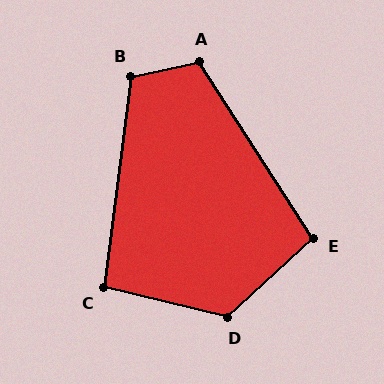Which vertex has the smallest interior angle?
C, at approximately 96 degrees.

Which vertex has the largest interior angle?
D, at approximately 124 degrees.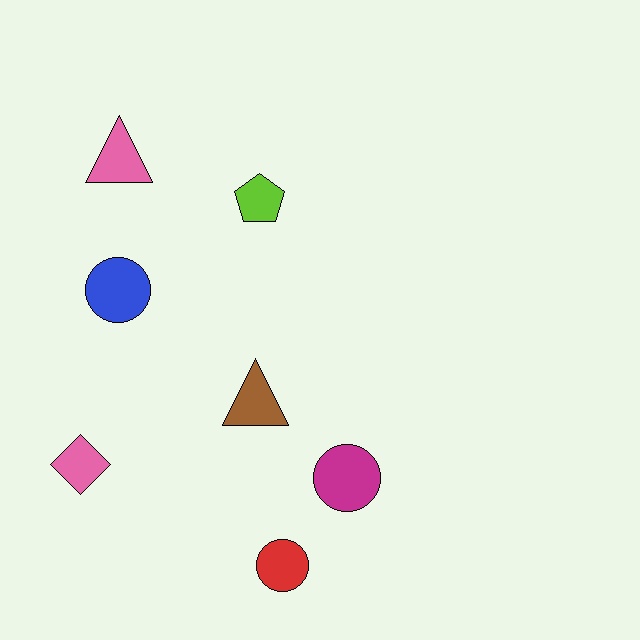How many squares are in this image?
There are no squares.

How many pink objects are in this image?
There are 2 pink objects.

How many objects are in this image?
There are 7 objects.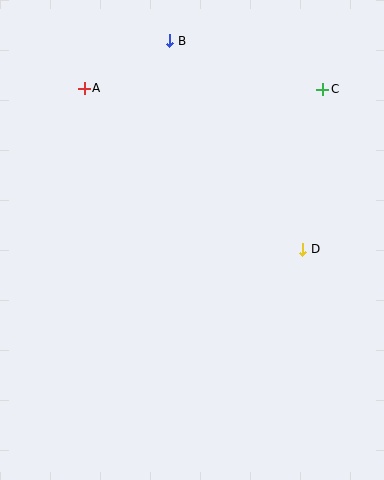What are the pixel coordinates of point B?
Point B is at (170, 41).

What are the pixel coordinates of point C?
Point C is at (323, 89).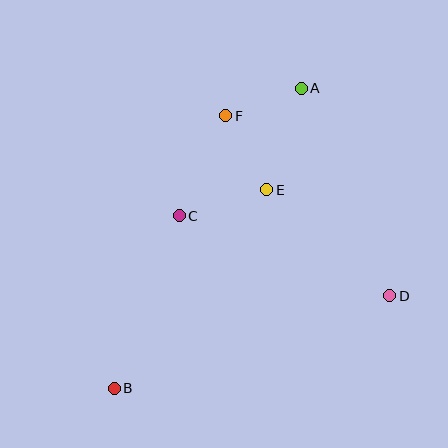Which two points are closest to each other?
Points A and F are closest to each other.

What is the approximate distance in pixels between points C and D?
The distance between C and D is approximately 225 pixels.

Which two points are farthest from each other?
Points A and B are farthest from each other.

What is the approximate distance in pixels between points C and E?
The distance between C and E is approximately 91 pixels.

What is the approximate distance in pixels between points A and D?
The distance between A and D is approximately 226 pixels.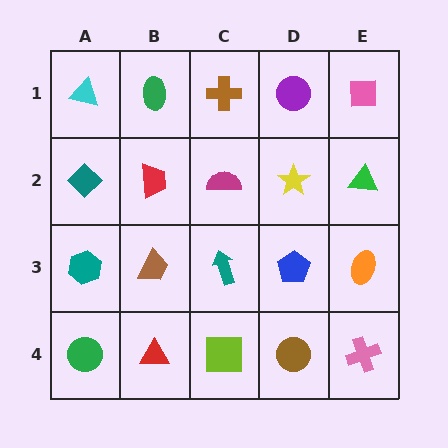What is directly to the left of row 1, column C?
A green ellipse.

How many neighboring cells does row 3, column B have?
4.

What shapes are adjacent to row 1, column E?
A green triangle (row 2, column E), a purple circle (row 1, column D).